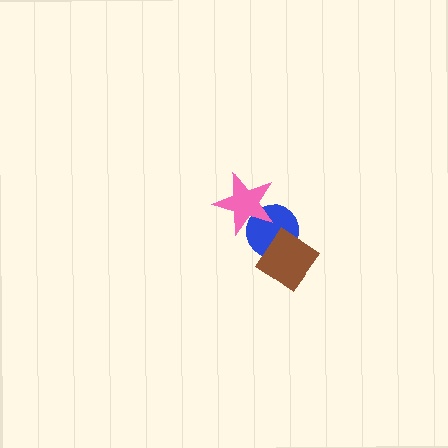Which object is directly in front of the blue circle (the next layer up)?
The brown diamond is directly in front of the blue circle.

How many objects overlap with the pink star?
1 object overlaps with the pink star.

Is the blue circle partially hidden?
Yes, it is partially covered by another shape.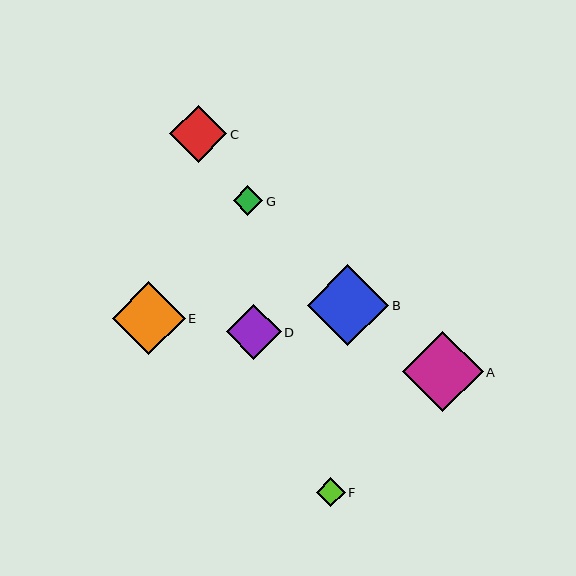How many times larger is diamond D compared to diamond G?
Diamond D is approximately 1.8 times the size of diamond G.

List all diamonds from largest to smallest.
From largest to smallest: B, A, E, C, D, G, F.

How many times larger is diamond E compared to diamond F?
Diamond E is approximately 2.5 times the size of diamond F.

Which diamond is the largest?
Diamond B is the largest with a size of approximately 81 pixels.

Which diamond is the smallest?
Diamond F is the smallest with a size of approximately 29 pixels.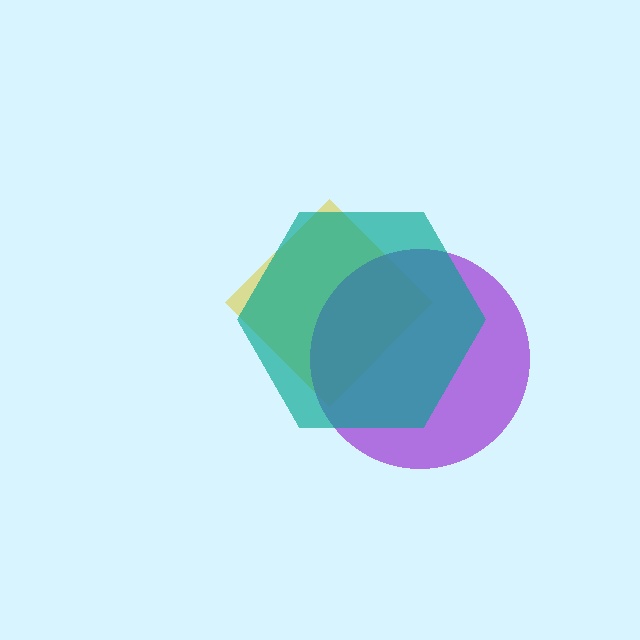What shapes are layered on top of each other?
The layered shapes are: a yellow diamond, a purple circle, a teal hexagon.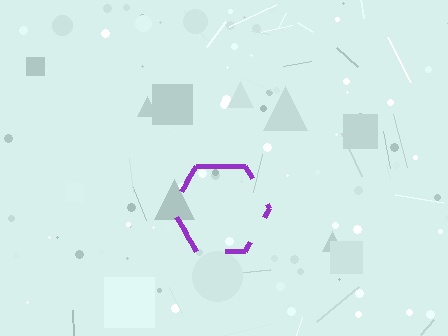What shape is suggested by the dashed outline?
The dashed outline suggests a hexagon.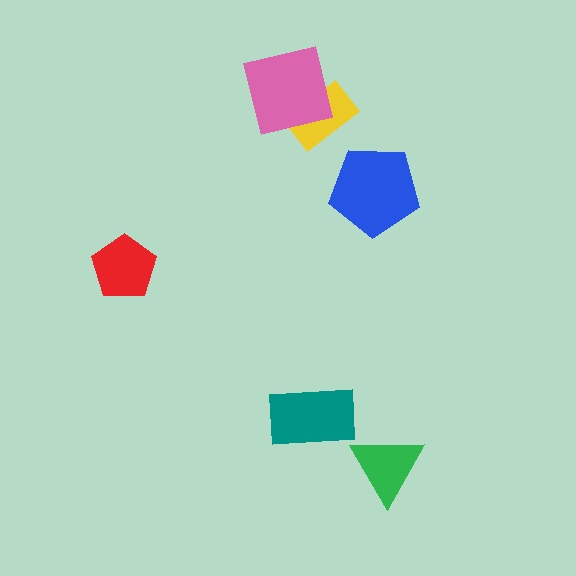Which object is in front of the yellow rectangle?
The pink square is in front of the yellow rectangle.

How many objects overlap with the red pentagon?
0 objects overlap with the red pentagon.